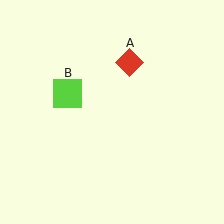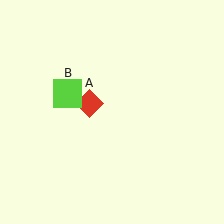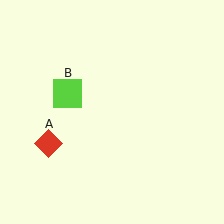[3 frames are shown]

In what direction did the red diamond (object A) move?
The red diamond (object A) moved down and to the left.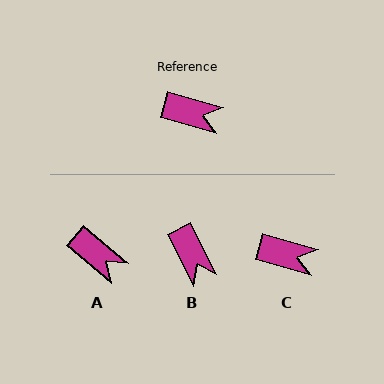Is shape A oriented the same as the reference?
No, it is off by about 24 degrees.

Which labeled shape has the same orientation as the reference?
C.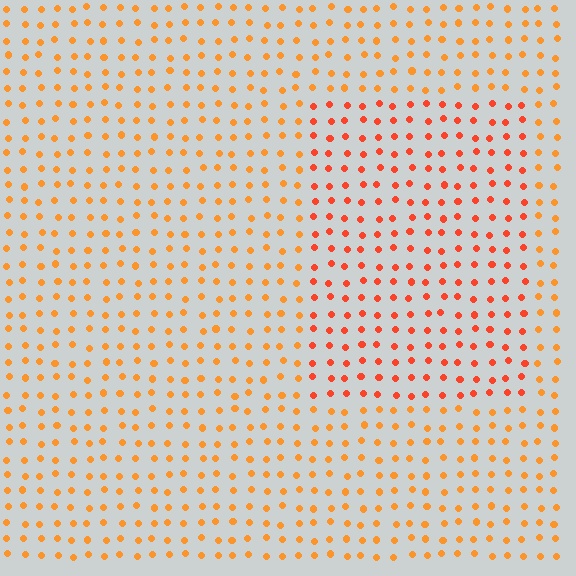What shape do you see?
I see a rectangle.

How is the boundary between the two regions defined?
The boundary is defined purely by a slight shift in hue (about 24 degrees). Spacing, size, and orientation are identical on both sides.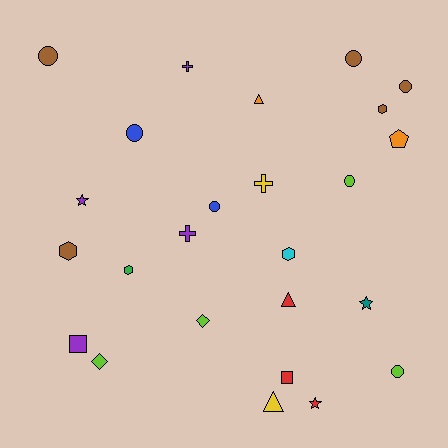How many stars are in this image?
There are 3 stars.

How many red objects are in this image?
There are 3 red objects.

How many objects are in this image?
There are 25 objects.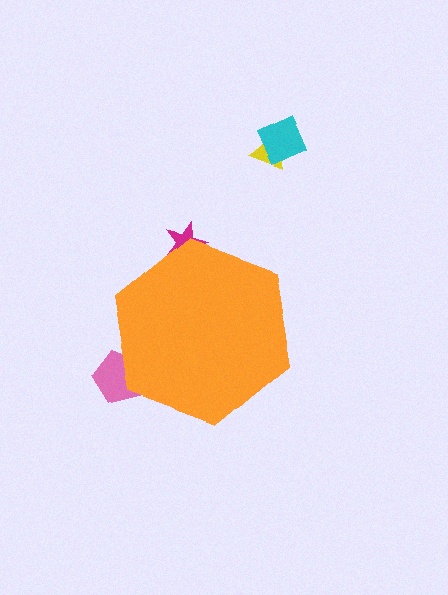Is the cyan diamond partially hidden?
No, the cyan diamond is fully visible.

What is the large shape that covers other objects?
An orange hexagon.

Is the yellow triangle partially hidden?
No, the yellow triangle is fully visible.